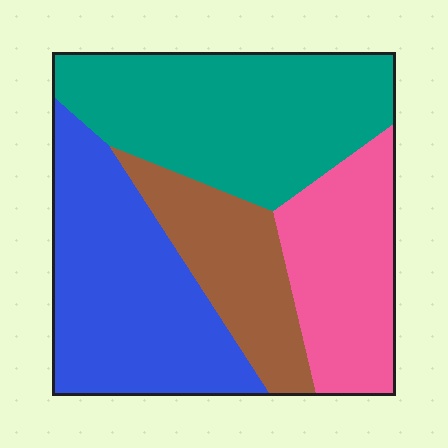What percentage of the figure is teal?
Teal takes up about one third (1/3) of the figure.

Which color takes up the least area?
Brown, at roughly 15%.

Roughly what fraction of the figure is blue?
Blue covers roughly 30% of the figure.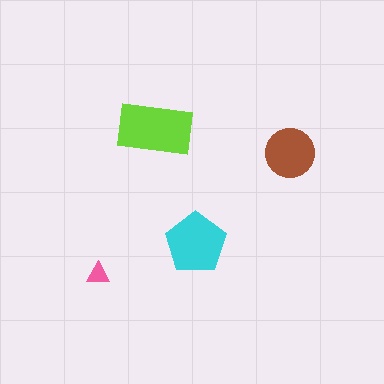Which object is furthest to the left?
The pink triangle is leftmost.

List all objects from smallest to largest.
The pink triangle, the brown circle, the cyan pentagon, the lime rectangle.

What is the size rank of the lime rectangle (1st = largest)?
1st.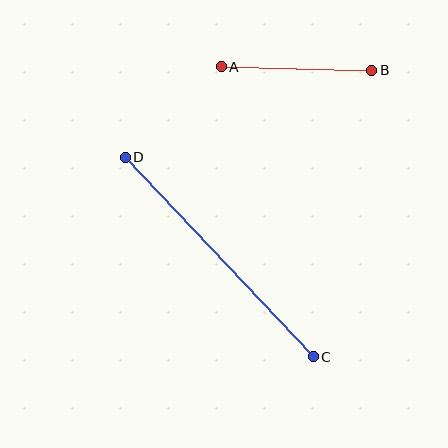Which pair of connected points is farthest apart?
Points C and D are farthest apart.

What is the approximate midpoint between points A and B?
The midpoint is at approximately (297, 68) pixels.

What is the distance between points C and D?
The distance is approximately 274 pixels.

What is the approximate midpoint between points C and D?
The midpoint is at approximately (219, 257) pixels.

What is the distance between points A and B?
The distance is approximately 150 pixels.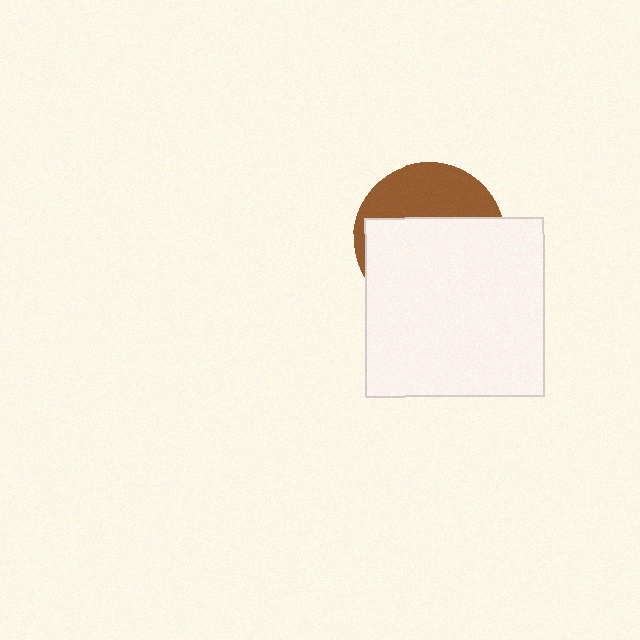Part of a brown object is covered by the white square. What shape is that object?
It is a circle.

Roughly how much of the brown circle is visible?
A small part of it is visible (roughly 35%).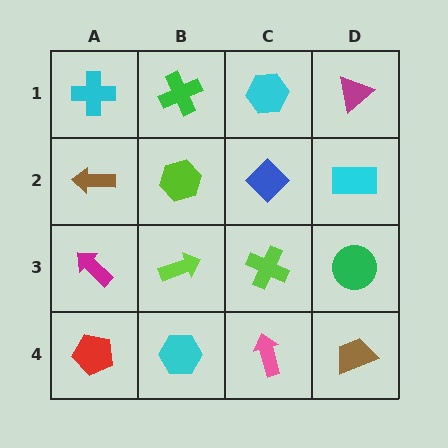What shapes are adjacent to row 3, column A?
A brown arrow (row 2, column A), a red pentagon (row 4, column A), a lime arrow (row 3, column B).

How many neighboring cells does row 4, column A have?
2.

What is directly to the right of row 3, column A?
A lime arrow.